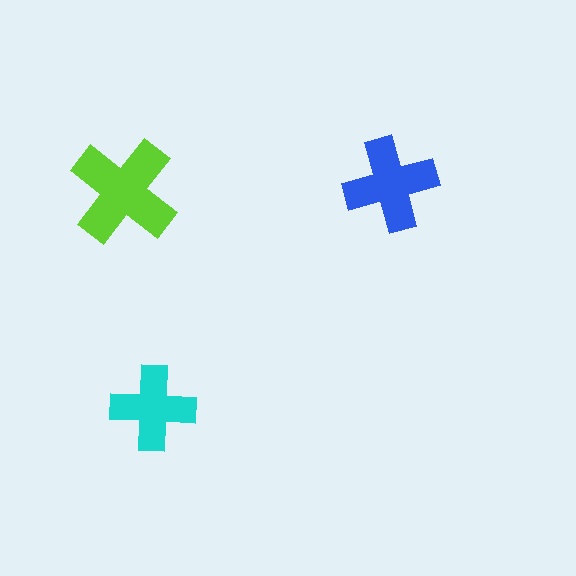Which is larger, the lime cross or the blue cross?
The lime one.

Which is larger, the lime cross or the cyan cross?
The lime one.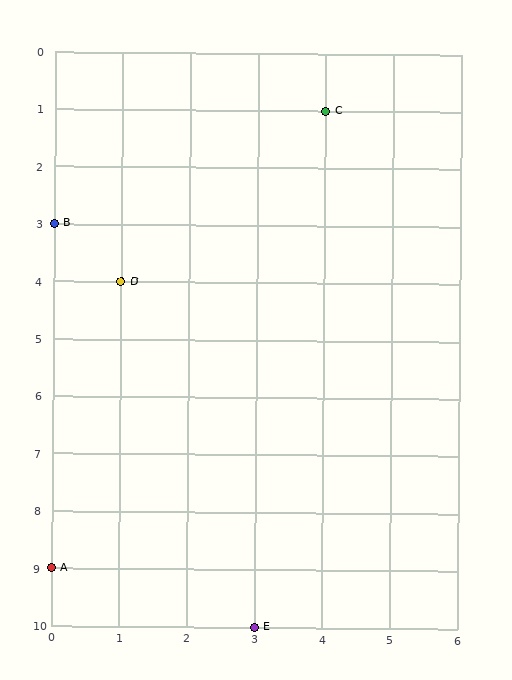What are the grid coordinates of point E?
Point E is at grid coordinates (3, 10).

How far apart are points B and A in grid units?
Points B and A are 6 rows apart.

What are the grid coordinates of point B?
Point B is at grid coordinates (0, 3).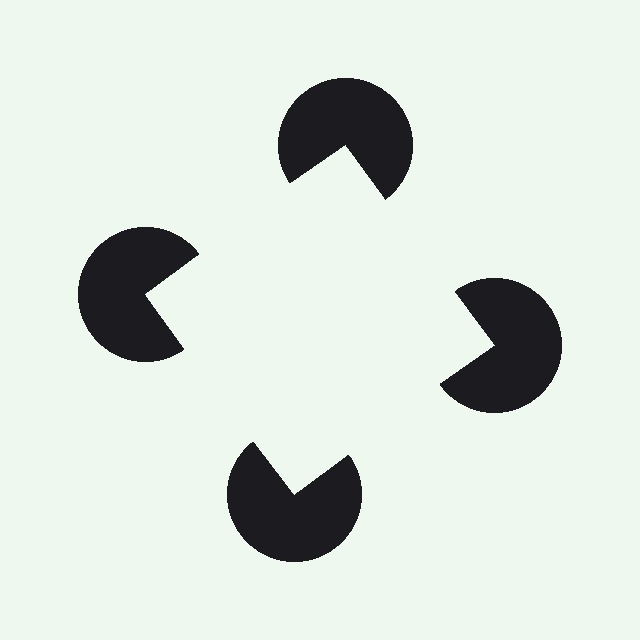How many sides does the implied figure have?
4 sides.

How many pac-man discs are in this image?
There are 4 — one at each vertex of the illusory square.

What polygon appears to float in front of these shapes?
An illusory square — its edges are inferred from the aligned wedge cuts in the pac-man discs, not physically drawn.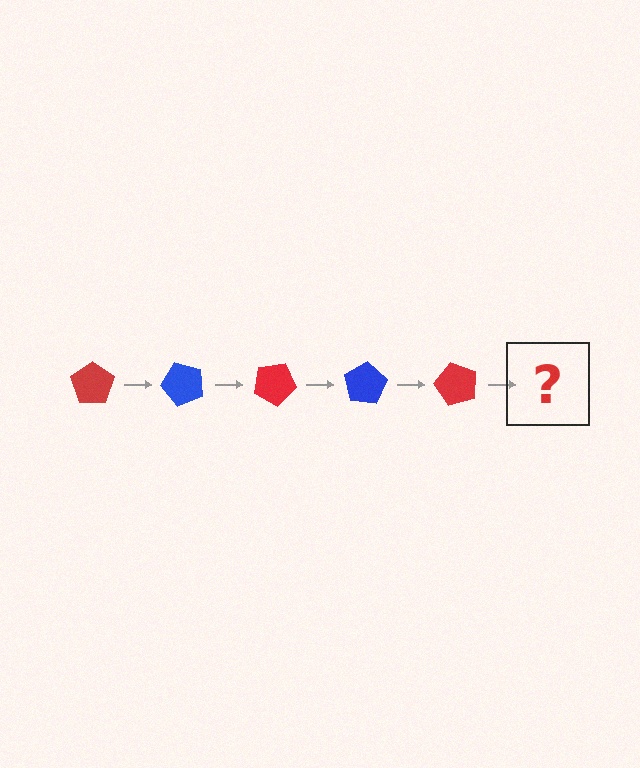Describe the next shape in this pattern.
It should be a blue pentagon, rotated 250 degrees from the start.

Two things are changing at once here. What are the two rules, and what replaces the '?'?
The two rules are that it rotates 50 degrees each step and the color cycles through red and blue. The '?' should be a blue pentagon, rotated 250 degrees from the start.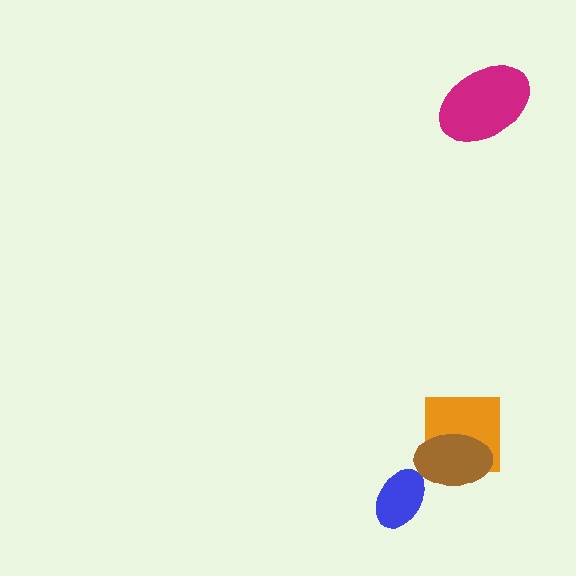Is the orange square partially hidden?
Yes, it is partially covered by another shape.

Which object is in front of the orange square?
The brown ellipse is in front of the orange square.